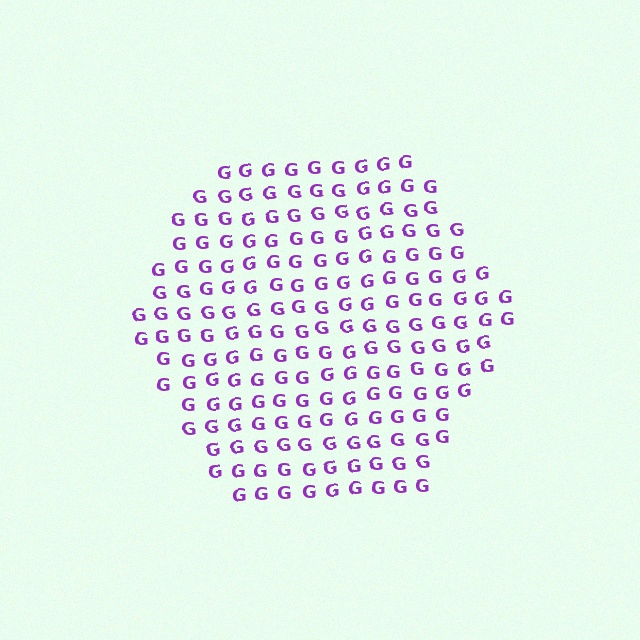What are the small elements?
The small elements are letter G's.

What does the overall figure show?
The overall figure shows a hexagon.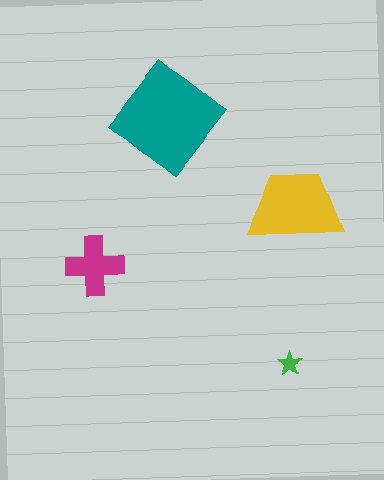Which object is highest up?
The teal diamond is topmost.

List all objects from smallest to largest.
The green star, the magenta cross, the yellow trapezoid, the teal diamond.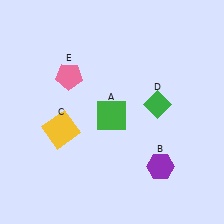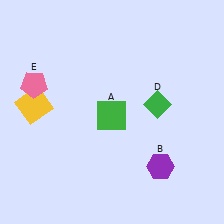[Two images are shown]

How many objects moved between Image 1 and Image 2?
2 objects moved between the two images.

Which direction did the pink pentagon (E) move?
The pink pentagon (E) moved left.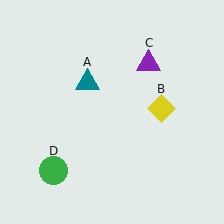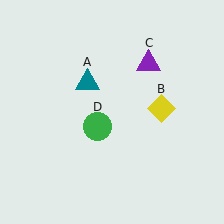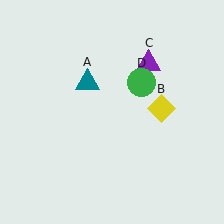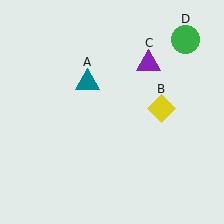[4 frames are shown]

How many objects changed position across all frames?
1 object changed position: green circle (object D).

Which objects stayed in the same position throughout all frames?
Teal triangle (object A) and yellow diamond (object B) and purple triangle (object C) remained stationary.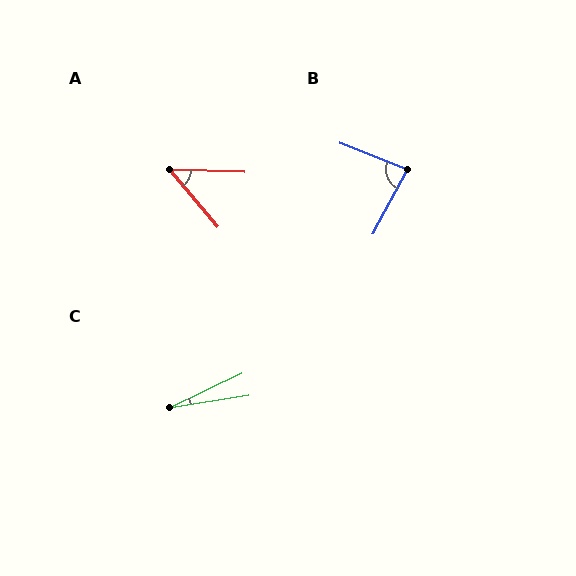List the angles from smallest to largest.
C (16°), A (48°), B (83°).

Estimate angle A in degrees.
Approximately 48 degrees.